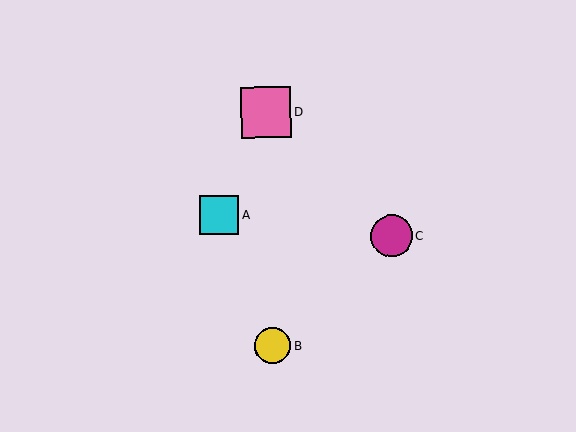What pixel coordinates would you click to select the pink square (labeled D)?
Click at (266, 112) to select the pink square D.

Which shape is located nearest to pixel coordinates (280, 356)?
The yellow circle (labeled B) at (273, 346) is nearest to that location.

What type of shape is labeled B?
Shape B is a yellow circle.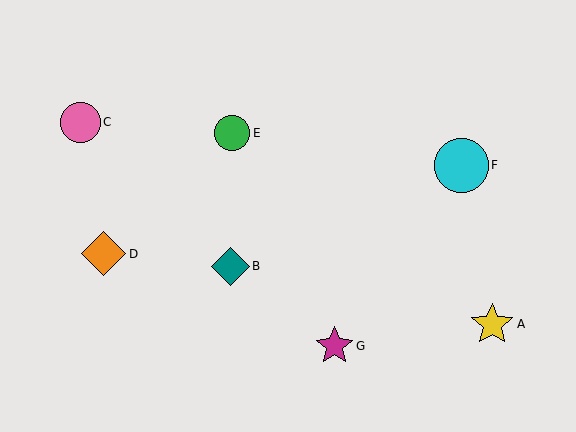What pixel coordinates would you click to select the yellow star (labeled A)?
Click at (492, 324) to select the yellow star A.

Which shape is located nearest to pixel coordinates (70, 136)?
The pink circle (labeled C) at (80, 122) is nearest to that location.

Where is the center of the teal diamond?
The center of the teal diamond is at (230, 266).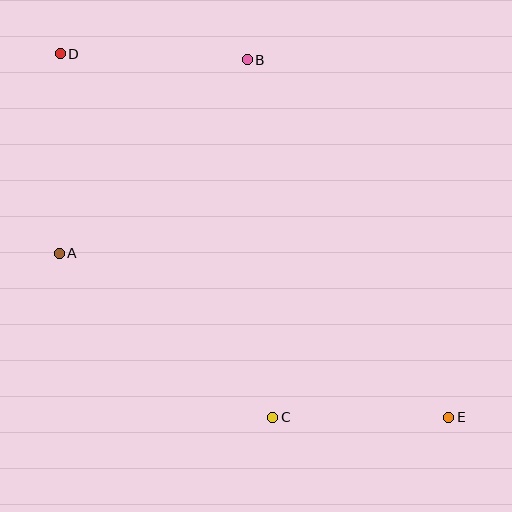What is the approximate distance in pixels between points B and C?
The distance between B and C is approximately 358 pixels.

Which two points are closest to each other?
Points C and E are closest to each other.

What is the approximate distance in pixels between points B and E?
The distance between B and E is approximately 410 pixels.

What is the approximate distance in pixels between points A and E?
The distance between A and E is approximately 423 pixels.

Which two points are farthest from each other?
Points D and E are farthest from each other.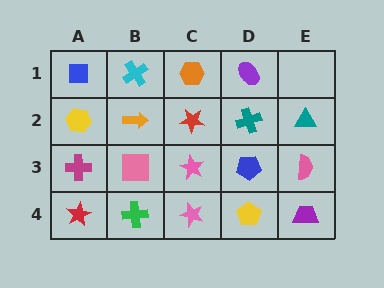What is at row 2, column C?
A red star.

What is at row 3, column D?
A blue pentagon.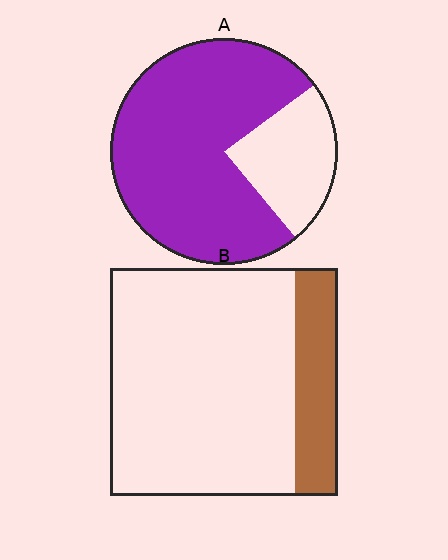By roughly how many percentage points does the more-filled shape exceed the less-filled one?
By roughly 55 percentage points (A over B).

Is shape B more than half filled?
No.